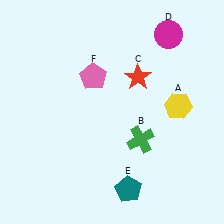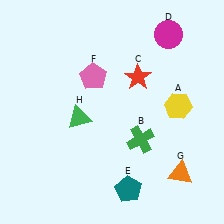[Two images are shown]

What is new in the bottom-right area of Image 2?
An orange triangle (G) was added in the bottom-right area of Image 2.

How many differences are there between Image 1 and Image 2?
There are 2 differences between the two images.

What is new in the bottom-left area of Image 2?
A green triangle (H) was added in the bottom-left area of Image 2.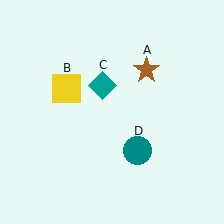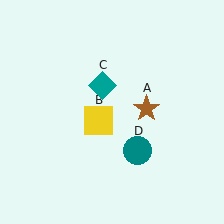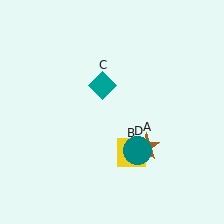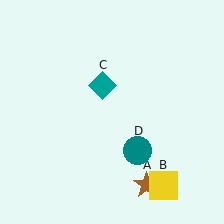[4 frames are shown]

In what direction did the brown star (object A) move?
The brown star (object A) moved down.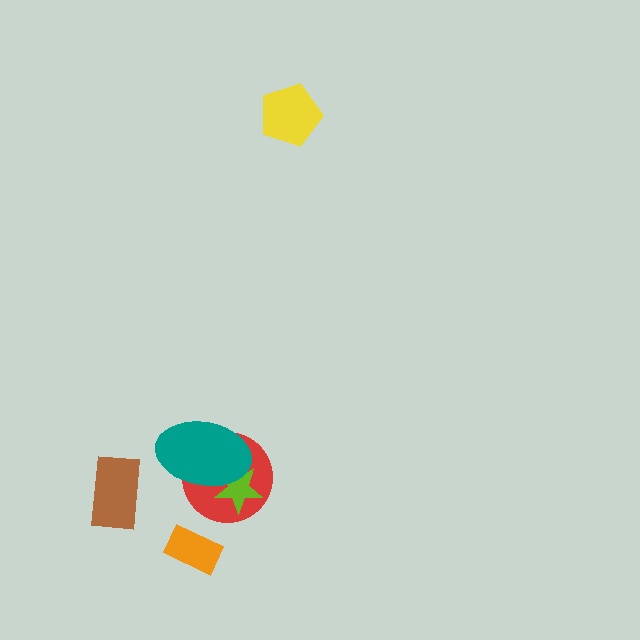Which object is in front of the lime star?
The teal ellipse is in front of the lime star.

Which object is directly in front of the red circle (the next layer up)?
The lime star is directly in front of the red circle.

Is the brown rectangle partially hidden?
No, no other shape covers it.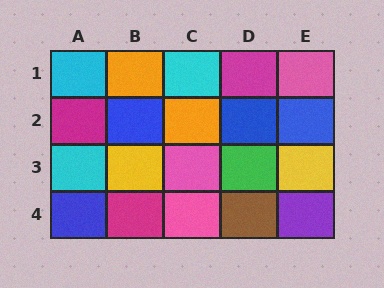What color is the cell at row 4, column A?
Blue.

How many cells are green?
1 cell is green.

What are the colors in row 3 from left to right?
Cyan, yellow, pink, green, yellow.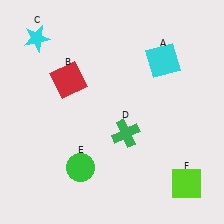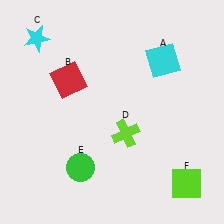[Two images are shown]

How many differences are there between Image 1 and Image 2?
There is 1 difference between the two images.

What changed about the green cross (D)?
In Image 1, D is green. In Image 2, it changed to lime.